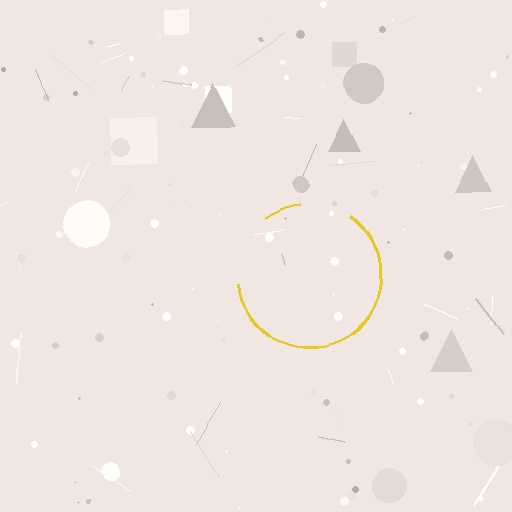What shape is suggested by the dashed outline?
The dashed outline suggests a circle.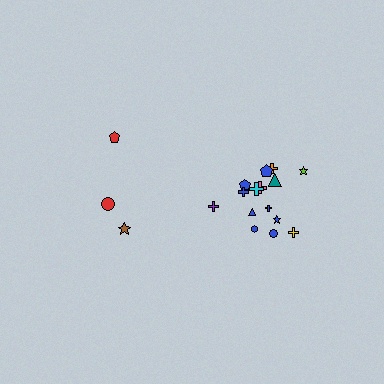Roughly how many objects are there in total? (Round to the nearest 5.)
Roughly 20 objects in total.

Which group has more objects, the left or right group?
The right group.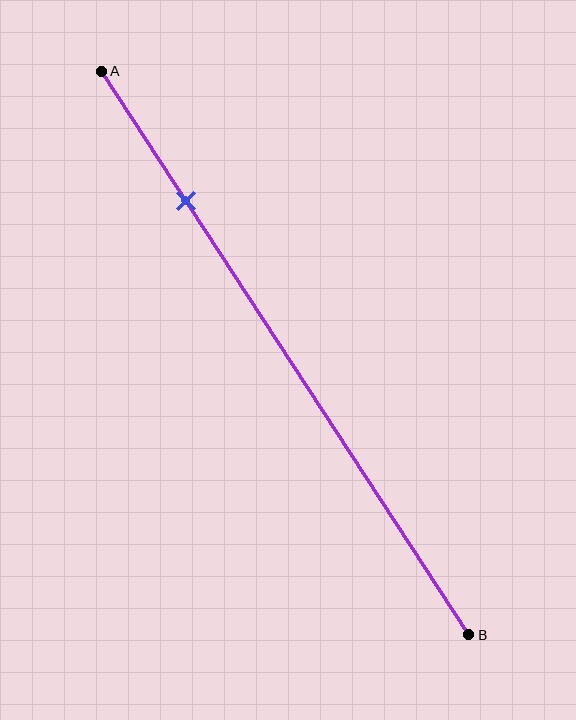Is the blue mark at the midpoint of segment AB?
No, the mark is at about 25% from A, not at the 50% midpoint.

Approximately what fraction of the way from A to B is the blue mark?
The blue mark is approximately 25% of the way from A to B.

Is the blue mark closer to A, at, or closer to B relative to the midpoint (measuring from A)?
The blue mark is closer to point A than the midpoint of segment AB.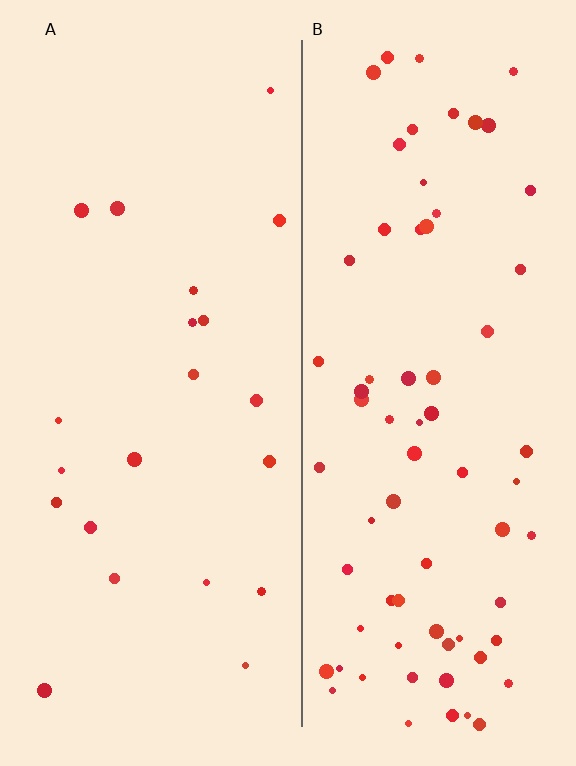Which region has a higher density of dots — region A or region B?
B (the right).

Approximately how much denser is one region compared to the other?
Approximately 3.4× — region B over region A.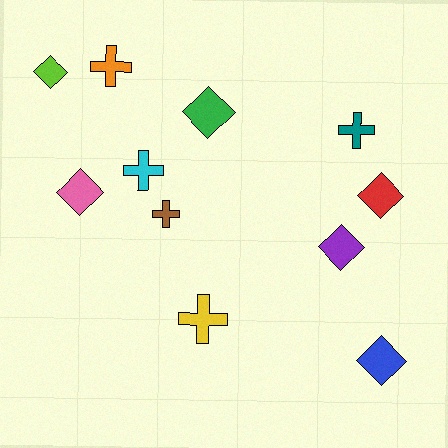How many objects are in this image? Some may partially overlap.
There are 11 objects.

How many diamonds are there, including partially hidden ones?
There are 6 diamonds.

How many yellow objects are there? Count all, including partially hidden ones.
There is 1 yellow object.